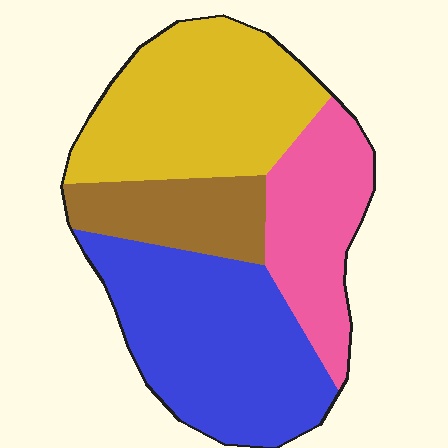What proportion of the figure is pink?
Pink covers 20% of the figure.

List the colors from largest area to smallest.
From largest to smallest: blue, yellow, pink, brown.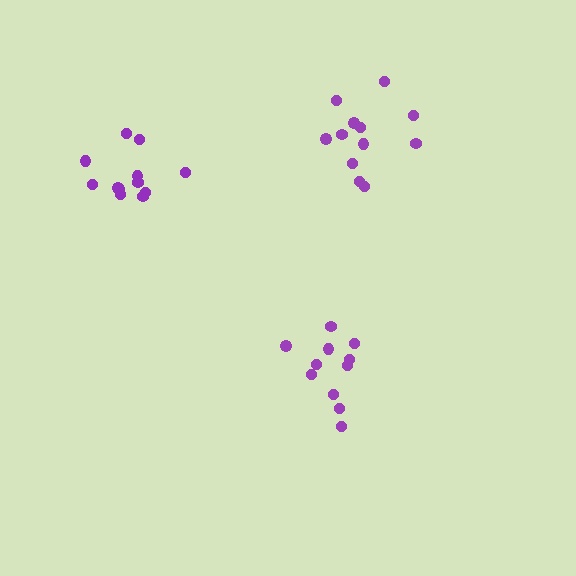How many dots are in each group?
Group 1: 12 dots, Group 2: 11 dots, Group 3: 12 dots (35 total).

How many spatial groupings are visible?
There are 3 spatial groupings.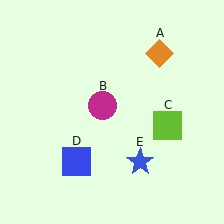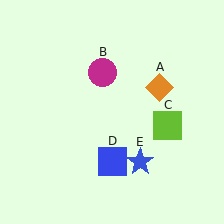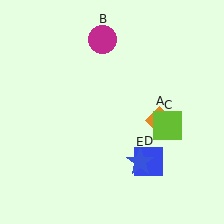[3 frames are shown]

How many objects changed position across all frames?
3 objects changed position: orange diamond (object A), magenta circle (object B), blue square (object D).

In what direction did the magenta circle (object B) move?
The magenta circle (object B) moved up.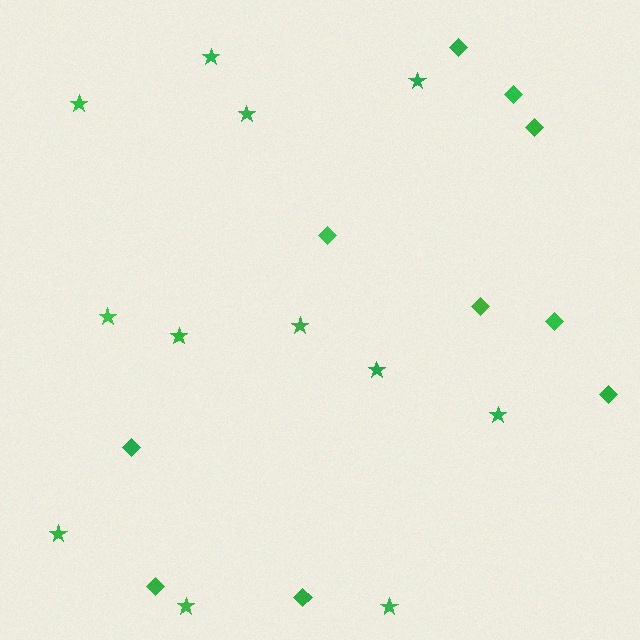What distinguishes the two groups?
There are 2 groups: one group of diamonds (10) and one group of stars (12).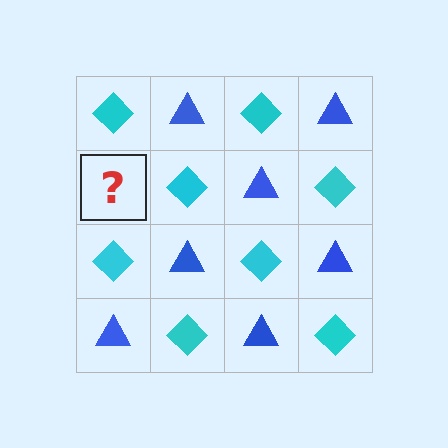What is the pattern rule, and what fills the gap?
The rule is that it alternates cyan diamond and blue triangle in a checkerboard pattern. The gap should be filled with a blue triangle.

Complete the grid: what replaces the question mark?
The question mark should be replaced with a blue triangle.